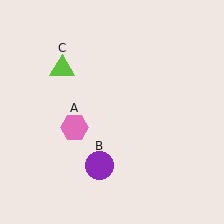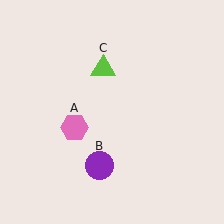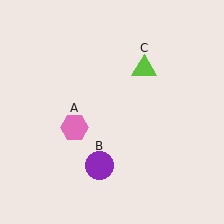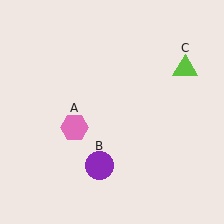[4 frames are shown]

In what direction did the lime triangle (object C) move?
The lime triangle (object C) moved right.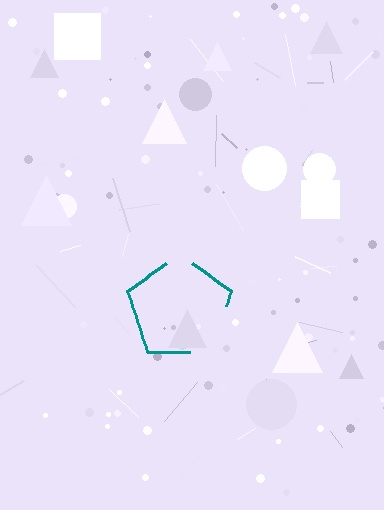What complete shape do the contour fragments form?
The contour fragments form a pentagon.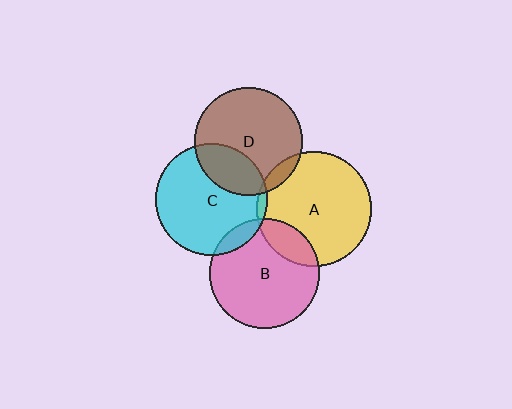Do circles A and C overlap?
Yes.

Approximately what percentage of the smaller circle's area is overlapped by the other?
Approximately 5%.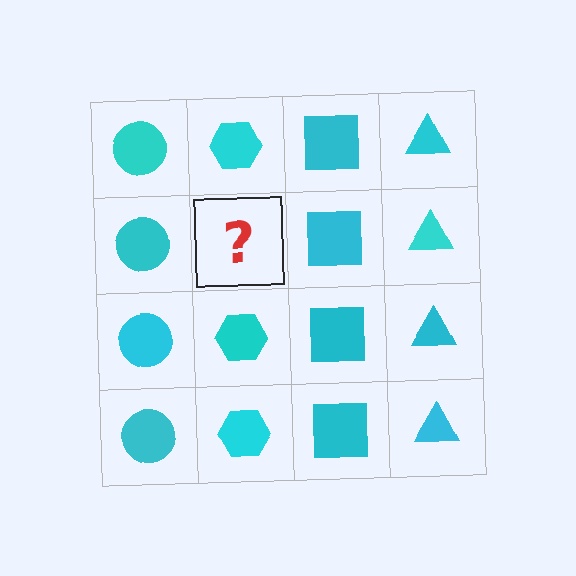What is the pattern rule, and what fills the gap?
The rule is that each column has a consistent shape. The gap should be filled with a cyan hexagon.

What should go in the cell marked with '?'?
The missing cell should contain a cyan hexagon.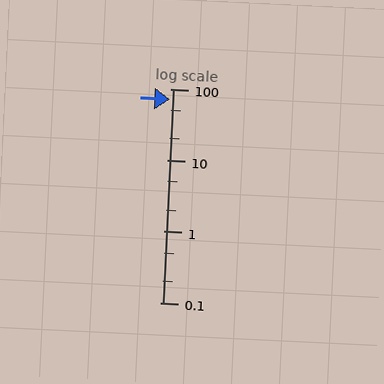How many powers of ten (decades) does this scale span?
The scale spans 3 decades, from 0.1 to 100.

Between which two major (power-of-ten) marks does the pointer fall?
The pointer is between 10 and 100.